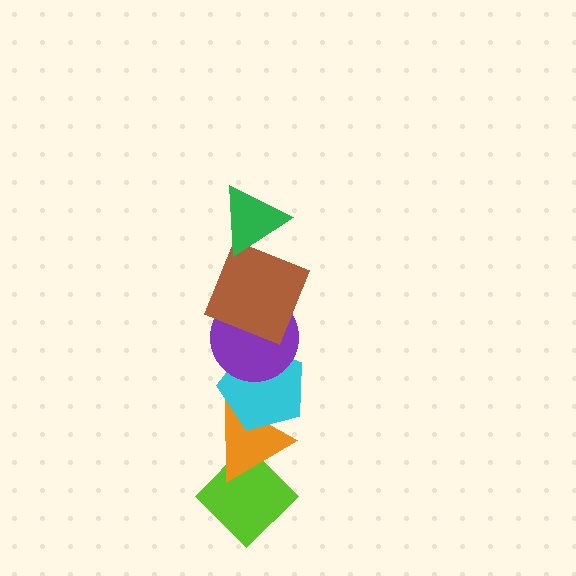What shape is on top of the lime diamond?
The orange triangle is on top of the lime diamond.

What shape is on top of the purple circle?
The brown square is on top of the purple circle.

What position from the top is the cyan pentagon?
The cyan pentagon is 4th from the top.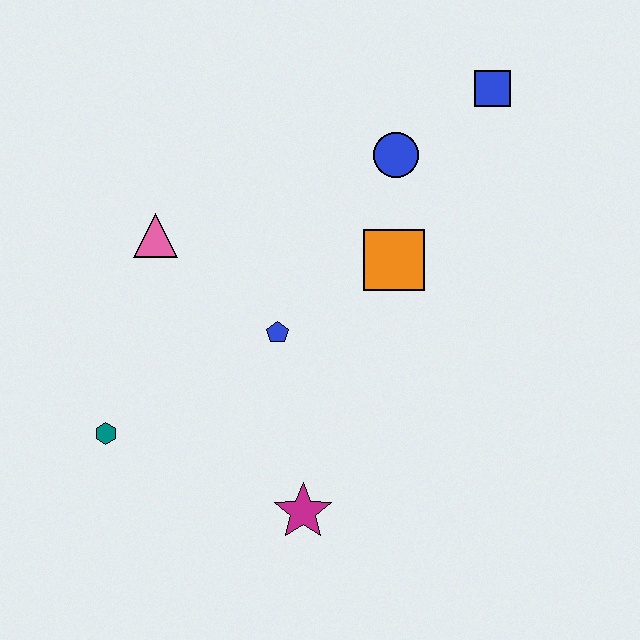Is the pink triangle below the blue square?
Yes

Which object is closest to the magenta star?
The blue pentagon is closest to the magenta star.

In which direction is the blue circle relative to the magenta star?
The blue circle is above the magenta star.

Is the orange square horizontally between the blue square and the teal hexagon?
Yes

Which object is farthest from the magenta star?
The blue square is farthest from the magenta star.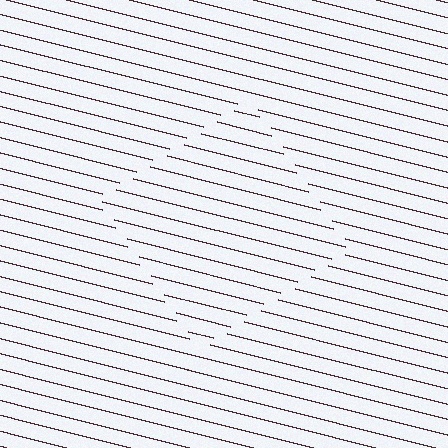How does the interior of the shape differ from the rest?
The interior of the shape contains the same grating, shifted by half a period — the contour is defined by the phase discontinuity where line-ends from the inner and outer gratings abut.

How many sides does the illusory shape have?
4 sides — the line-ends trace a square.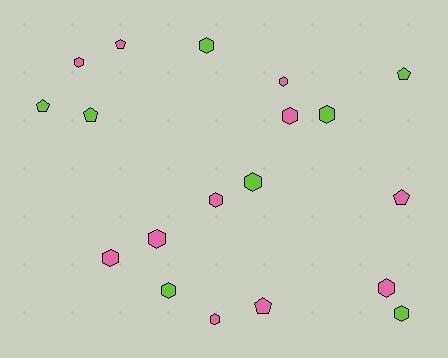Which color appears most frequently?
Pink, with 11 objects.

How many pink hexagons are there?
There are 8 pink hexagons.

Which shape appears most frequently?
Hexagon, with 13 objects.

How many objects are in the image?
There are 19 objects.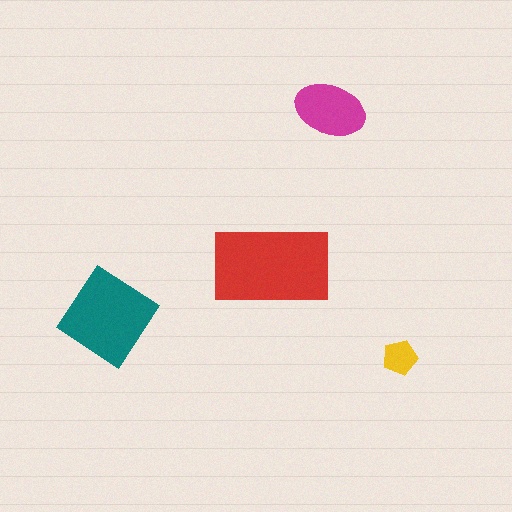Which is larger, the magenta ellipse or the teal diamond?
The teal diamond.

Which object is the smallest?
The yellow pentagon.